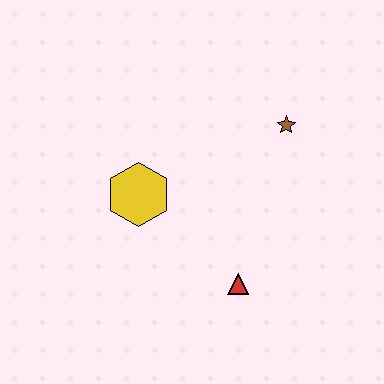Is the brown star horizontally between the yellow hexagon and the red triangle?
No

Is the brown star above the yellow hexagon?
Yes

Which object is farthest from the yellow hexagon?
The brown star is farthest from the yellow hexagon.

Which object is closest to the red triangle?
The yellow hexagon is closest to the red triangle.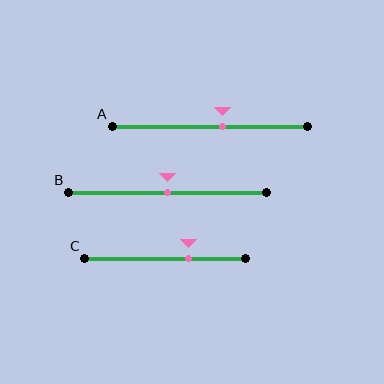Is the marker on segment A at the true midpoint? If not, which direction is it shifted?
No, the marker on segment A is shifted to the right by about 6% of the segment length.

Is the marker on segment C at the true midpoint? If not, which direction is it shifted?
No, the marker on segment C is shifted to the right by about 15% of the segment length.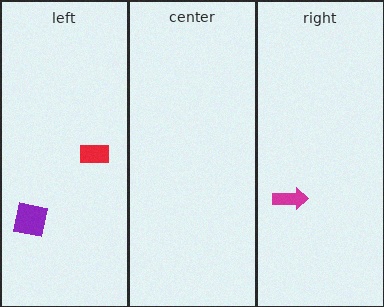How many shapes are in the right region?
1.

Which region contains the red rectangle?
The left region.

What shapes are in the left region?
The purple square, the red rectangle.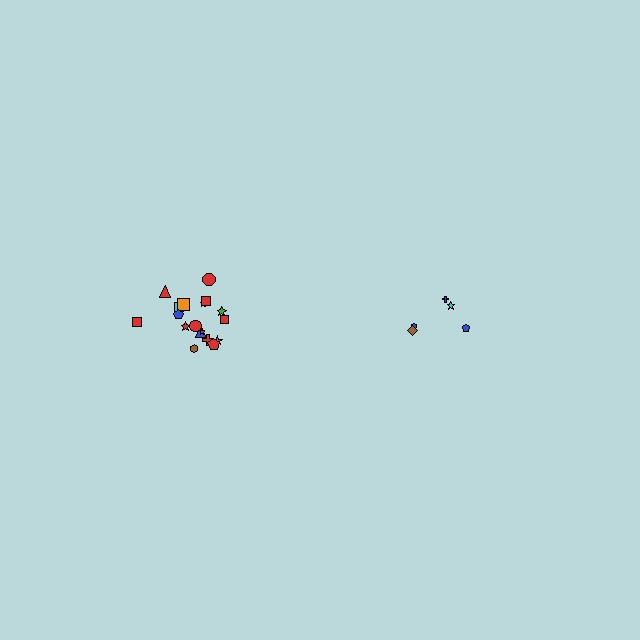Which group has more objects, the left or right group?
The left group.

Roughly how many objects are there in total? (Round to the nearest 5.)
Roughly 25 objects in total.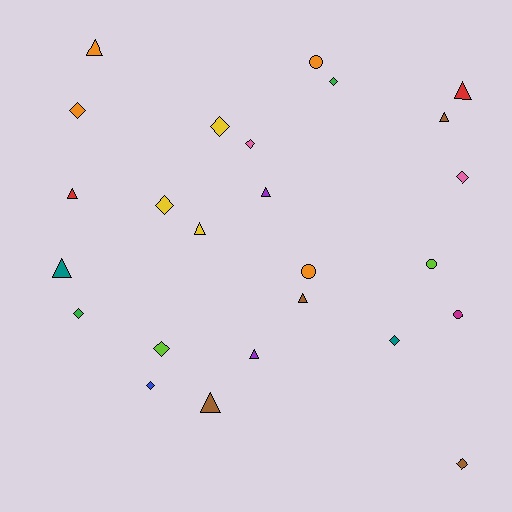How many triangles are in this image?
There are 10 triangles.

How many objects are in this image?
There are 25 objects.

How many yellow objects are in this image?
There are 3 yellow objects.